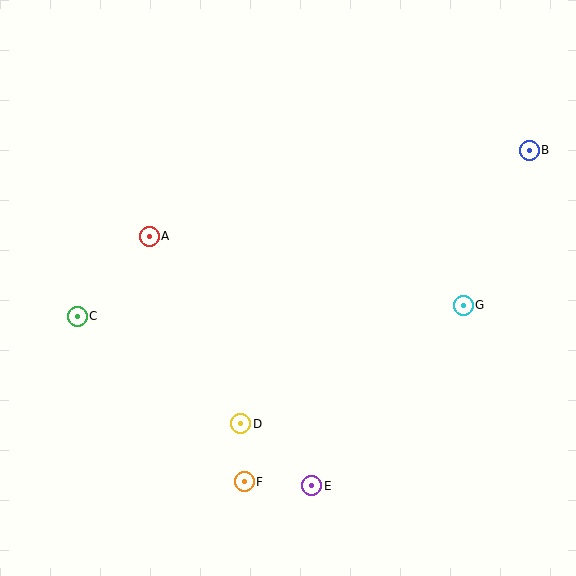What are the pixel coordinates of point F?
Point F is at (244, 482).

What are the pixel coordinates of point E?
Point E is at (312, 486).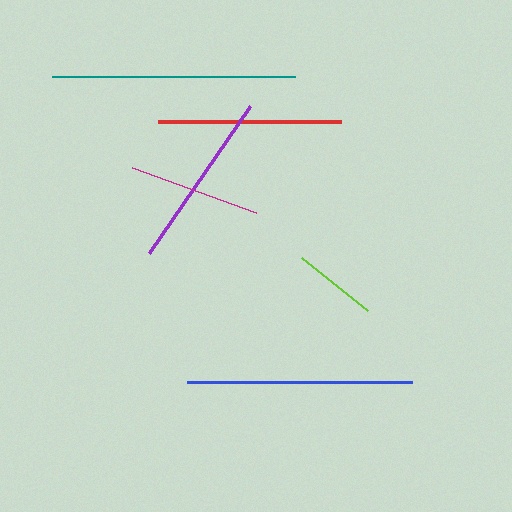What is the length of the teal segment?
The teal segment is approximately 244 pixels long.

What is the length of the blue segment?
The blue segment is approximately 225 pixels long.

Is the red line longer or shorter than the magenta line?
The red line is longer than the magenta line.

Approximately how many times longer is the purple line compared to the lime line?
The purple line is approximately 2.1 times the length of the lime line.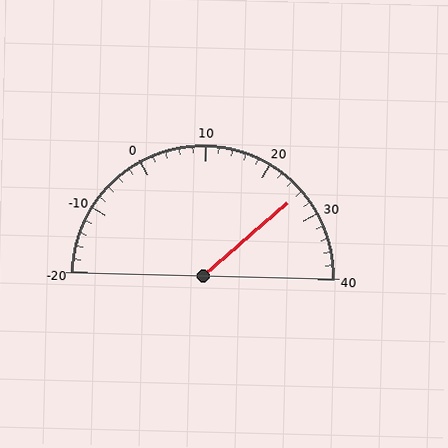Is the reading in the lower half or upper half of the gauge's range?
The reading is in the upper half of the range (-20 to 40).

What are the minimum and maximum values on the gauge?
The gauge ranges from -20 to 40.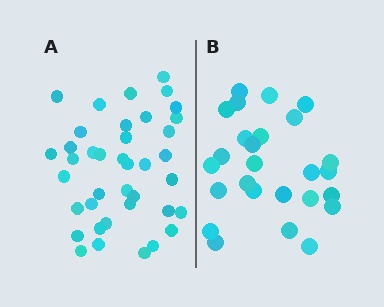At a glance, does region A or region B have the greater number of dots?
Region A (the left region) has more dots.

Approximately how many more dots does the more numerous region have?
Region A has approximately 15 more dots than region B.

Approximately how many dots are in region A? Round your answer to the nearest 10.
About 40 dots. (The exact count is 39, which rounds to 40.)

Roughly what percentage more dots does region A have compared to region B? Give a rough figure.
About 50% more.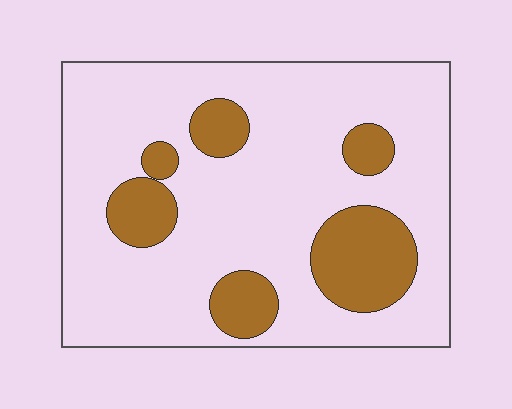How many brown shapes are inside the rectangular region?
6.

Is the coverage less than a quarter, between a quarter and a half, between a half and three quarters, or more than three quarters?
Less than a quarter.